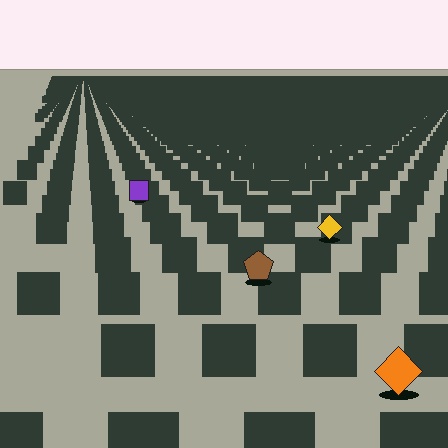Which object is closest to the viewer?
The orange diamond is closest. The texture marks near it are larger and more spread out.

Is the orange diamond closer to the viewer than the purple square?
Yes. The orange diamond is closer — you can tell from the texture gradient: the ground texture is coarser near it.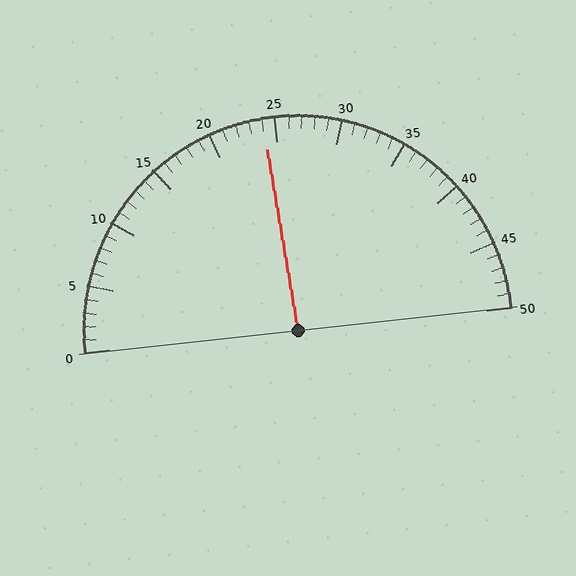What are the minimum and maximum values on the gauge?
The gauge ranges from 0 to 50.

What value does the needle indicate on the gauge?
The needle indicates approximately 24.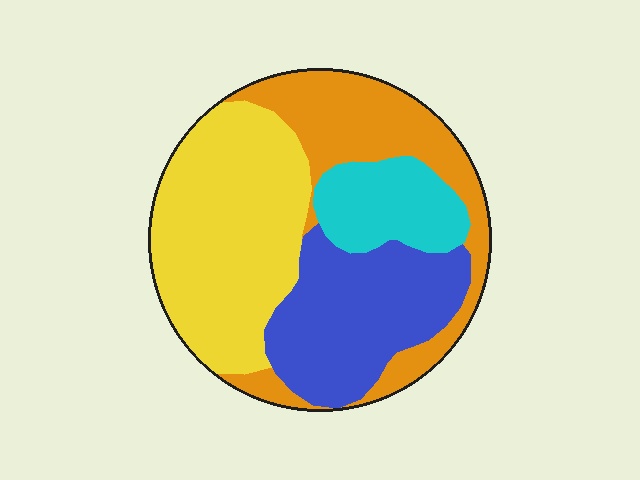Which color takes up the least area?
Cyan, at roughly 15%.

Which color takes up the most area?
Yellow, at roughly 35%.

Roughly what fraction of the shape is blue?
Blue covers roughly 25% of the shape.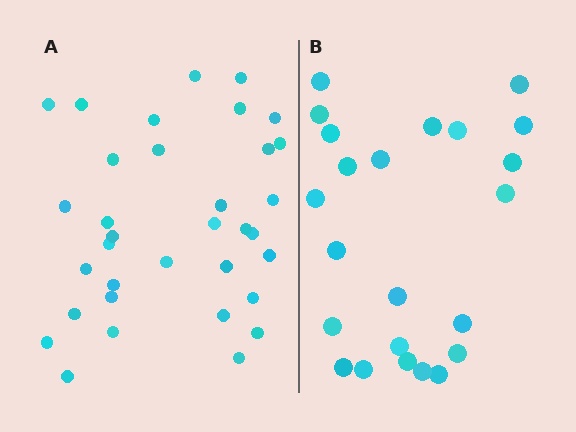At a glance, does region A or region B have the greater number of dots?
Region A (the left region) has more dots.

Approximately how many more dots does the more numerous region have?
Region A has roughly 12 or so more dots than region B.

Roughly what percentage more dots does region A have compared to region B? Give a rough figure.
About 50% more.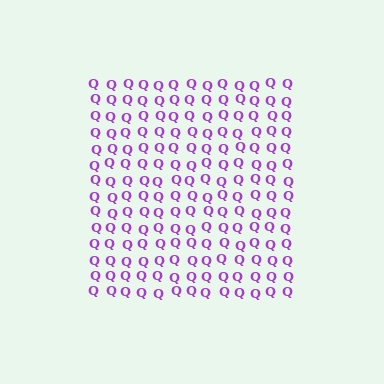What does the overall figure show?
The overall figure shows a square.